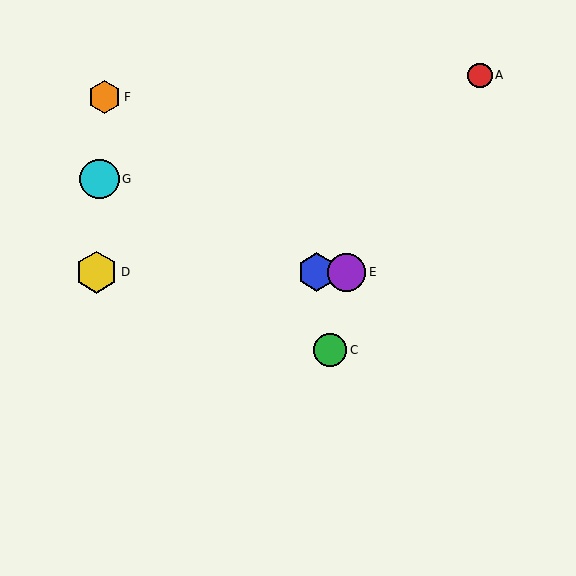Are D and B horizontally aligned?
Yes, both are at y≈272.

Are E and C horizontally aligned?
No, E is at y≈272 and C is at y≈350.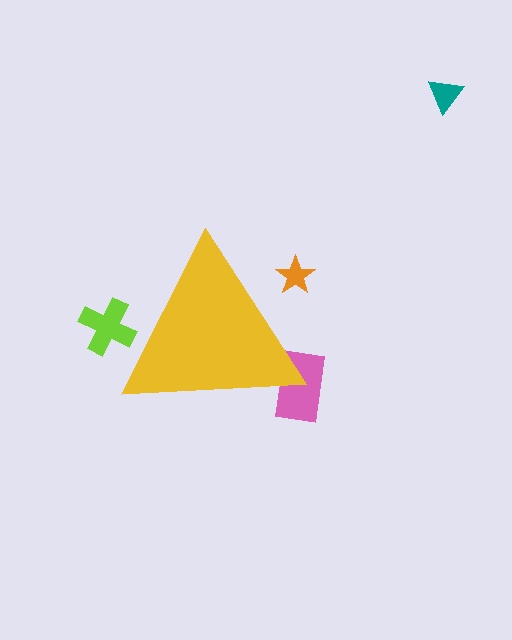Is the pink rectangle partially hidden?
Yes, the pink rectangle is partially hidden behind the yellow triangle.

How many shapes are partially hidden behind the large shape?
3 shapes are partially hidden.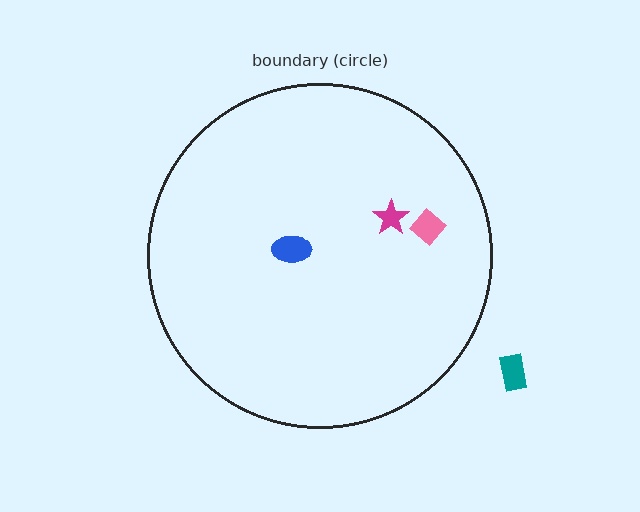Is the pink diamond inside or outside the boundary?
Inside.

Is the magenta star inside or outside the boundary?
Inside.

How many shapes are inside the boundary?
3 inside, 1 outside.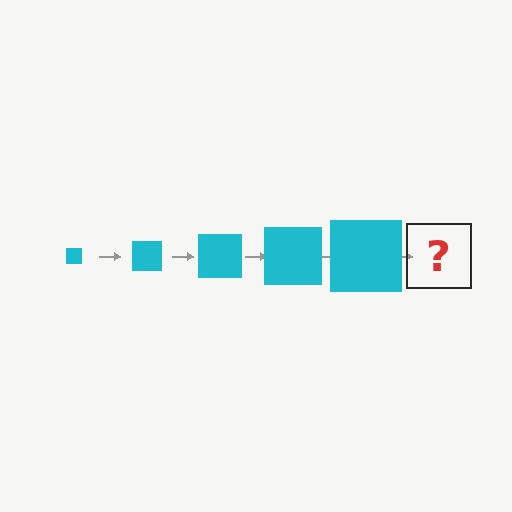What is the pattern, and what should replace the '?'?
The pattern is that the square gets progressively larger each step. The '?' should be a cyan square, larger than the previous one.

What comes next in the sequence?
The next element should be a cyan square, larger than the previous one.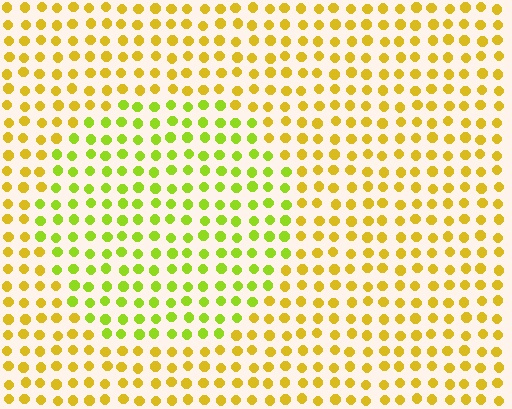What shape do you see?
I see a circle.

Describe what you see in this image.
The image is filled with small yellow elements in a uniform arrangement. A circle-shaped region is visible where the elements are tinted to a slightly different hue, forming a subtle color boundary.